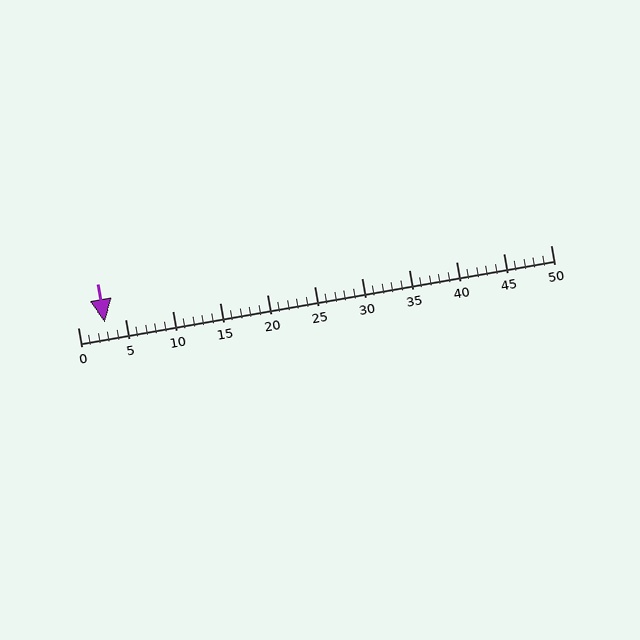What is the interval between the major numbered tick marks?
The major tick marks are spaced 5 units apart.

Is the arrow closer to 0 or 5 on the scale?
The arrow is closer to 5.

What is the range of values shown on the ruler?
The ruler shows values from 0 to 50.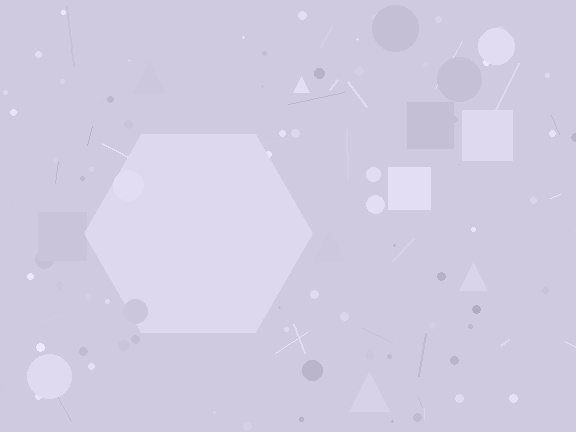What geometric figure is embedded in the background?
A hexagon is embedded in the background.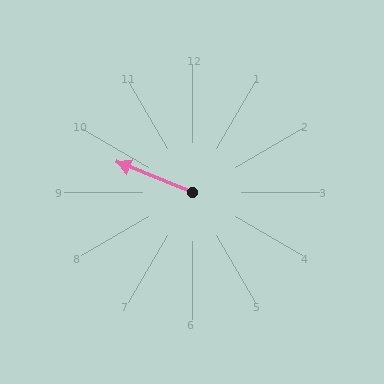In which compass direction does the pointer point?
West.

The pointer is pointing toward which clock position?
Roughly 10 o'clock.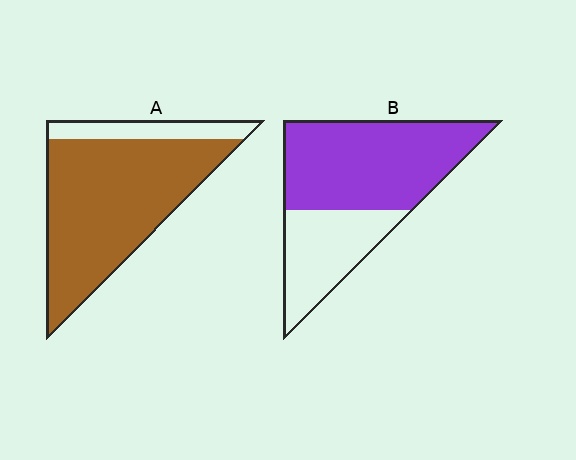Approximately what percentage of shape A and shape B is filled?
A is approximately 85% and B is approximately 65%.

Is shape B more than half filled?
Yes.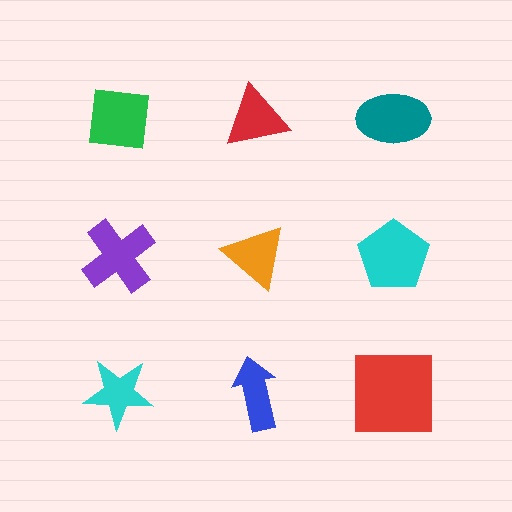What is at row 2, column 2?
An orange triangle.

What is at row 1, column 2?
A red triangle.